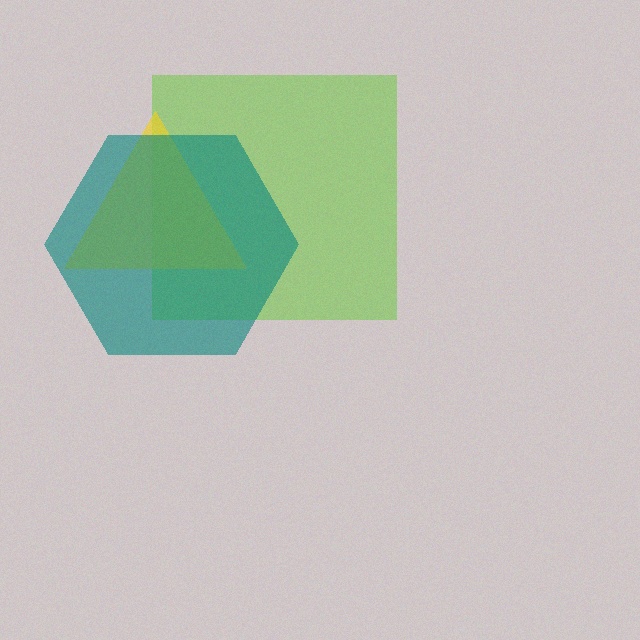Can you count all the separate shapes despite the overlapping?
Yes, there are 3 separate shapes.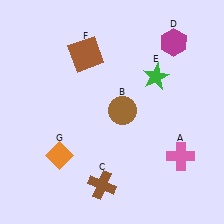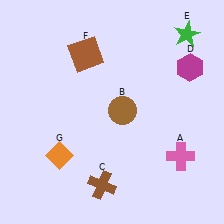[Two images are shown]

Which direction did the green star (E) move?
The green star (E) moved up.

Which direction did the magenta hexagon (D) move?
The magenta hexagon (D) moved down.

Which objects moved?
The objects that moved are: the magenta hexagon (D), the green star (E).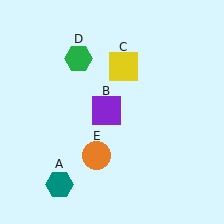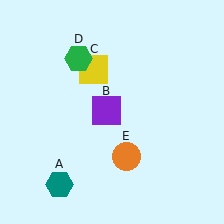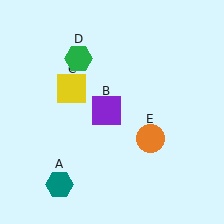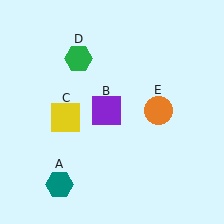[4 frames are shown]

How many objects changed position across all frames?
2 objects changed position: yellow square (object C), orange circle (object E).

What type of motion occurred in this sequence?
The yellow square (object C), orange circle (object E) rotated counterclockwise around the center of the scene.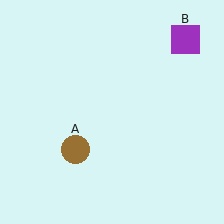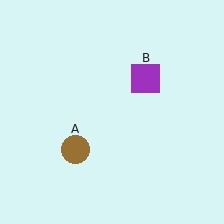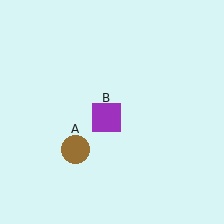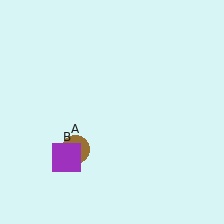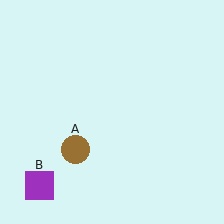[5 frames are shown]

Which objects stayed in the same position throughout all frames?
Brown circle (object A) remained stationary.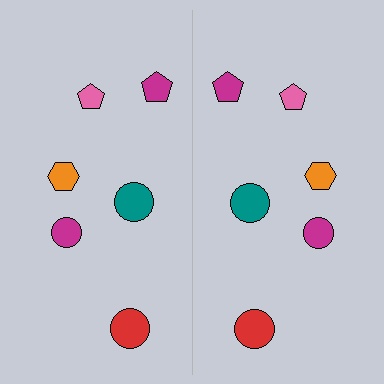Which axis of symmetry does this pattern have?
The pattern has a vertical axis of symmetry running through the center of the image.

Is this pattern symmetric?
Yes, this pattern has bilateral (reflection) symmetry.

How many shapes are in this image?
There are 12 shapes in this image.